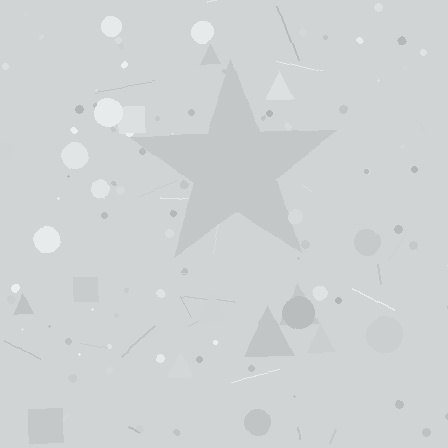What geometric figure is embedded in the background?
A star is embedded in the background.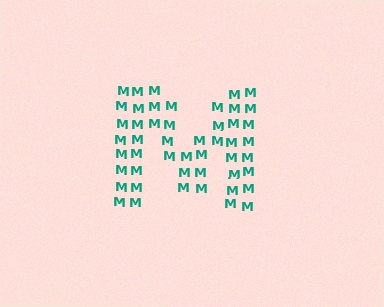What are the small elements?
The small elements are letter M's.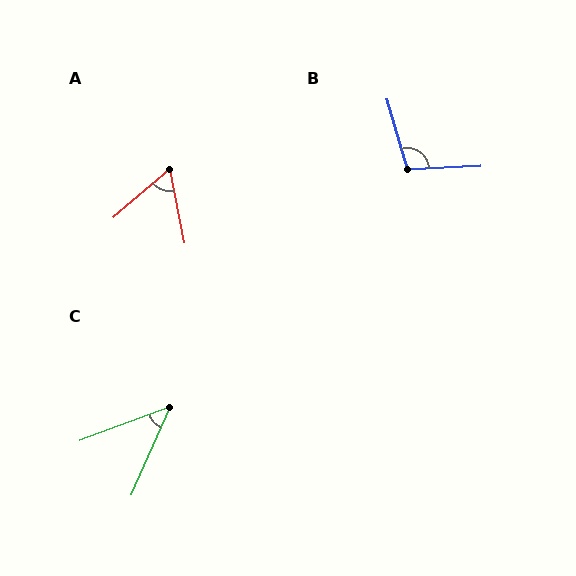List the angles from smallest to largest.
C (46°), A (61°), B (104°).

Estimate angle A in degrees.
Approximately 61 degrees.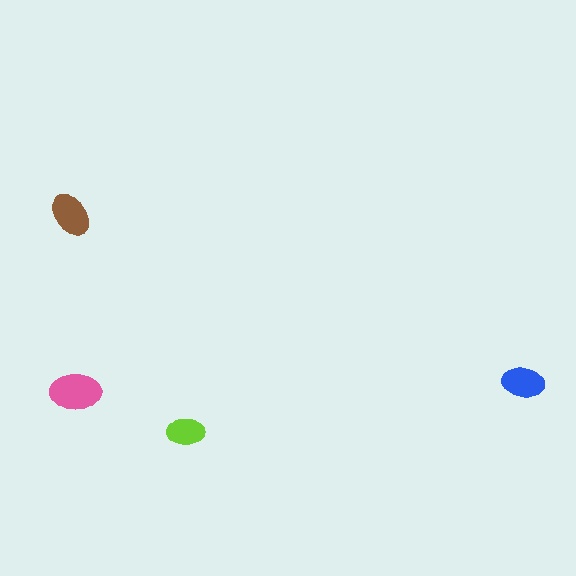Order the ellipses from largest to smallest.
the pink one, the brown one, the blue one, the lime one.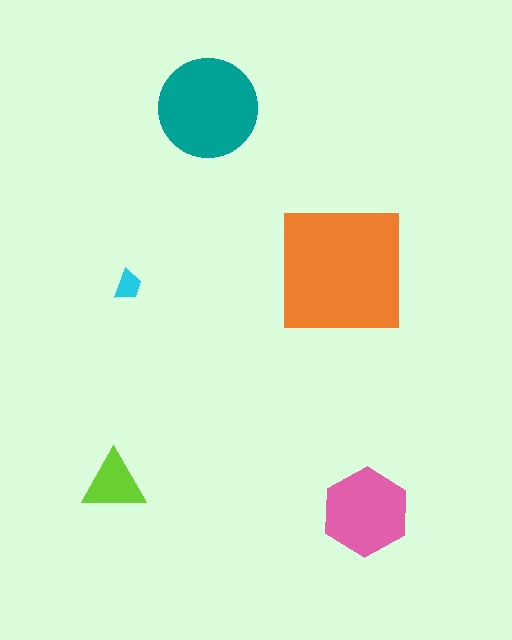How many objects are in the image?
There are 5 objects in the image.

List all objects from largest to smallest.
The orange square, the teal circle, the pink hexagon, the lime triangle, the cyan trapezoid.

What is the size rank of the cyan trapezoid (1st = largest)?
5th.